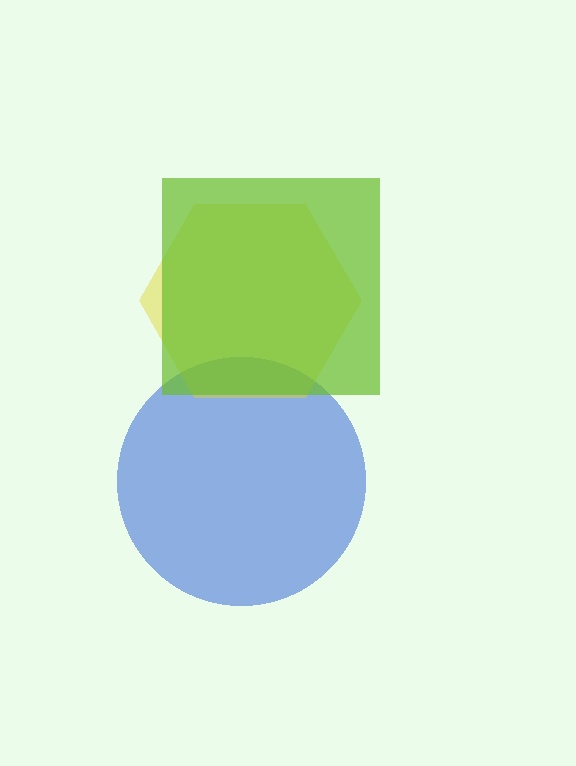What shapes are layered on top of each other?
The layered shapes are: a blue circle, a yellow hexagon, a lime square.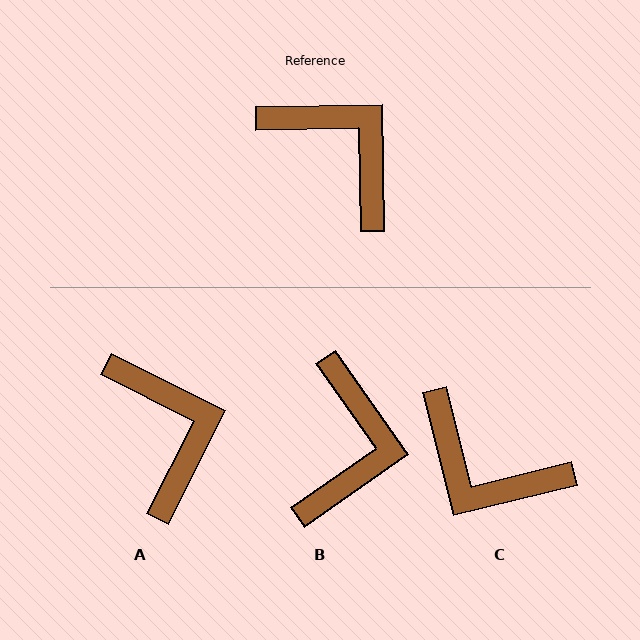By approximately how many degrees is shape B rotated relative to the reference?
Approximately 56 degrees clockwise.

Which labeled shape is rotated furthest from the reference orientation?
C, about 167 degrees away.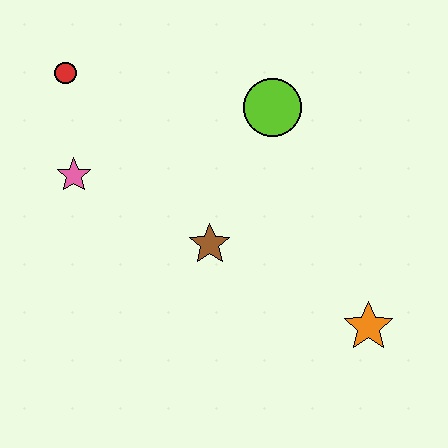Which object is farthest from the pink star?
The orange star is farthest from the pink star.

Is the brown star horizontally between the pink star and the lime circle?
Yes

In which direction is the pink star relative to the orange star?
The pink star is to the left of the orange star.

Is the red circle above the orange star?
Yes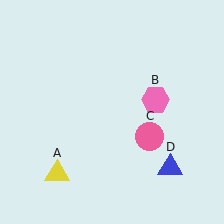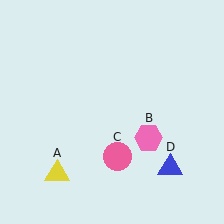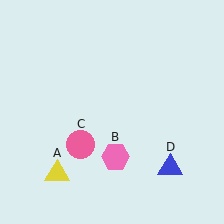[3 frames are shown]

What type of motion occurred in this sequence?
The pink hexagon (object B), pink circle (object C) rotated clockwise around the center of the scene.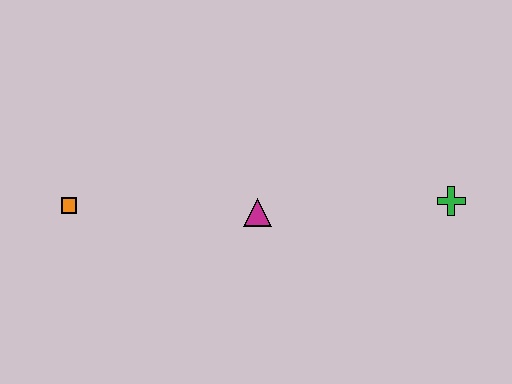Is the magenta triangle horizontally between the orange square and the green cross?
Yes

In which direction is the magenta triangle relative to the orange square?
The magenta triangle is to the right of the orange square.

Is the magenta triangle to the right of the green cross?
No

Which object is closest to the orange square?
The magenta triangle is closest to the orange square.